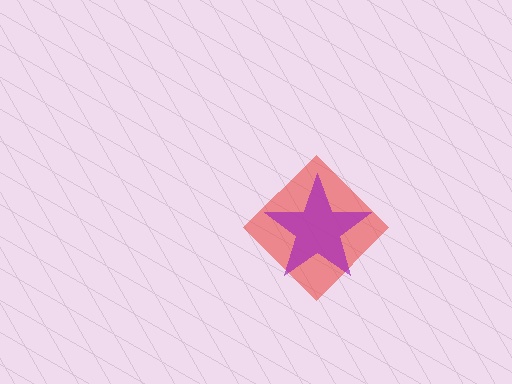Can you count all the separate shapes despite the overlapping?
Yes, there are 2 separate shapes.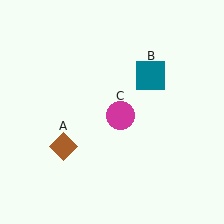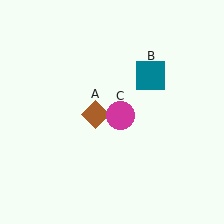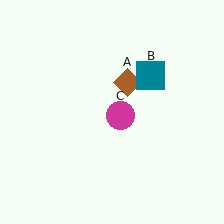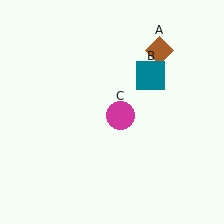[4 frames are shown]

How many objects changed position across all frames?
1 object changed position: brown diamond (object A).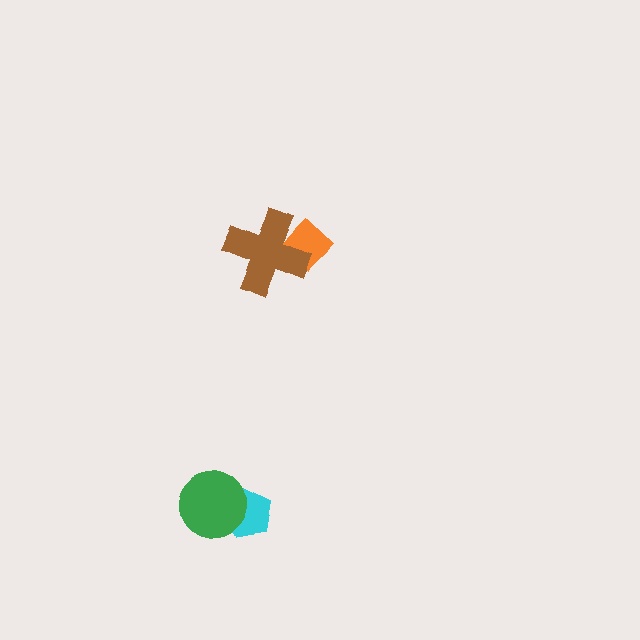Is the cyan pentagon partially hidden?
Yes, it is partially covered by another shape.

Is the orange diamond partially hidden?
Yes, it is partially covered by another shape.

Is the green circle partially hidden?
No, no other shape covers it.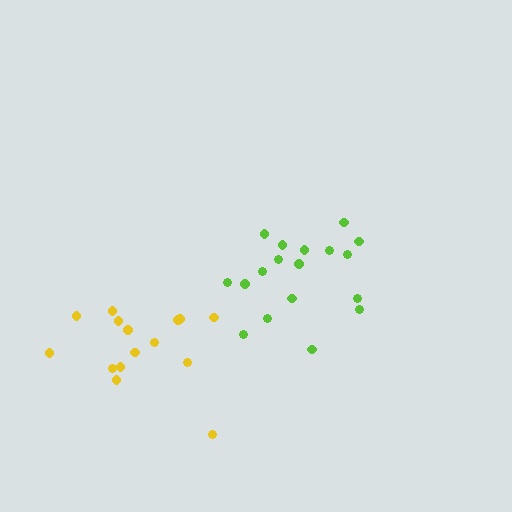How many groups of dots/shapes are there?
There are 2 groups.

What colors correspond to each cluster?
The clusters are colored: yellow, lime.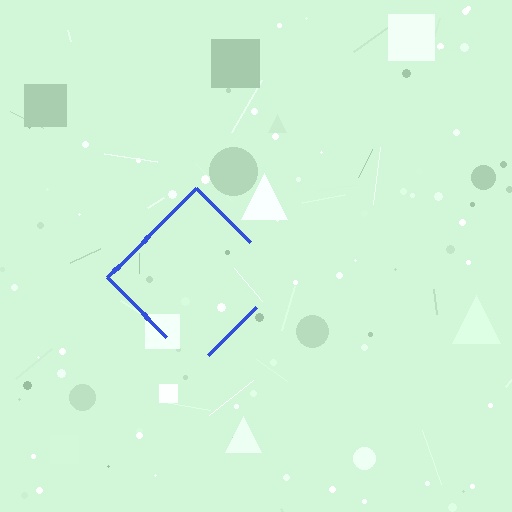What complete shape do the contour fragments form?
The contour fragments form a diamond.